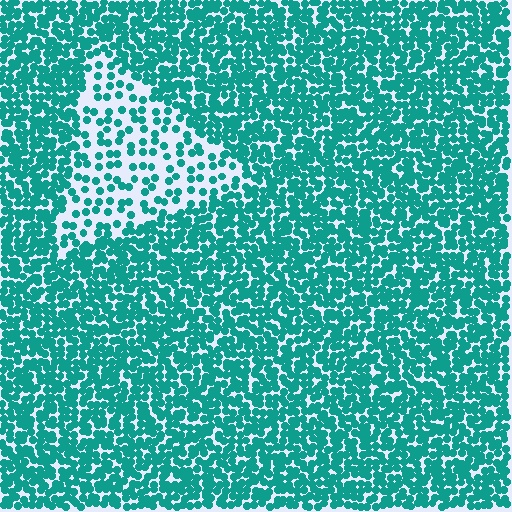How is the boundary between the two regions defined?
The boundary is defined by a change in element density (approximately 2.6x ratio). All elements are the same color, size, and shape.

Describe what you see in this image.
The image contains small teal elements arranged at two different densities. A triangle-shaped region is visible where the elements are less densely packed than the surrounding area.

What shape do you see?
I see a triangle.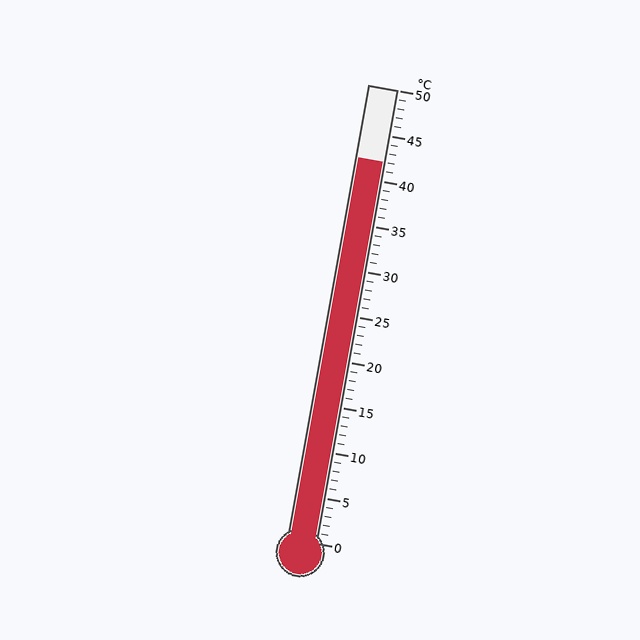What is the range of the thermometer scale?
The thermometer scale ranges from 0°C to 50°C.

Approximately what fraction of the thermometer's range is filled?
The thermometer is filled to approximately 85% of its range.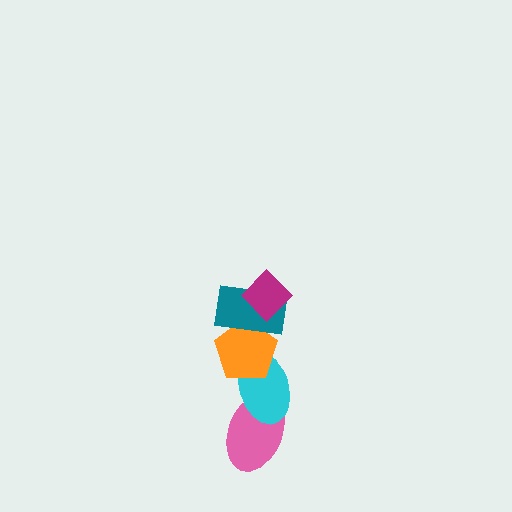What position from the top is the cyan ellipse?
The cyan ellipse is 4th from the top.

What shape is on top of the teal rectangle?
The magenta diamond is on top of the teal rectangle.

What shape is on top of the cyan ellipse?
The orange pentagon is on top of the cyan ellipse.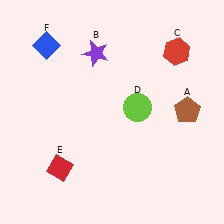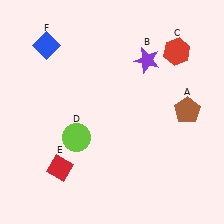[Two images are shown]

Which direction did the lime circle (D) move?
The lime circle (D) moved left.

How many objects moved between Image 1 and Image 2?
2 objects moved between the two images.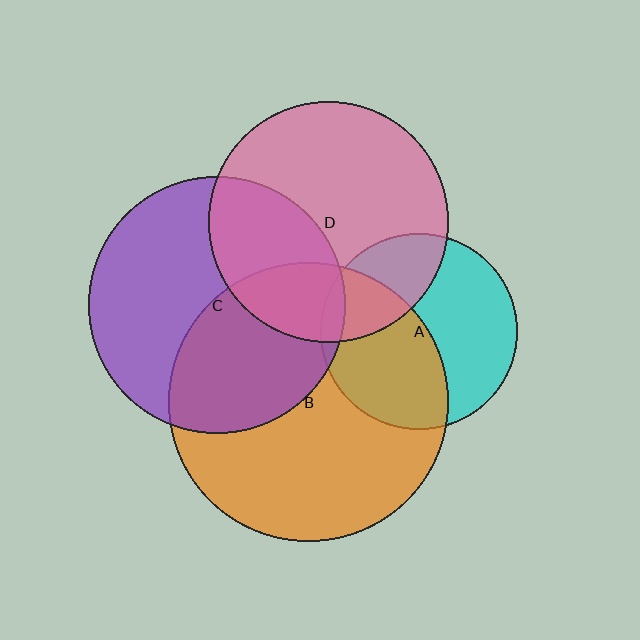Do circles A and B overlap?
Yes.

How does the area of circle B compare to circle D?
Approximately 1.4 times.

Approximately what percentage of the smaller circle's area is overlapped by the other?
Approximately 50%.